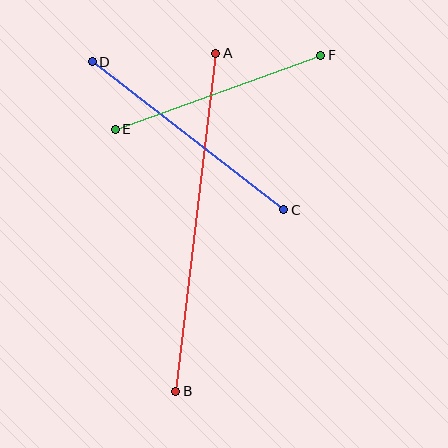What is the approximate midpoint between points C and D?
The midpoint is at approximately (188, 136) pixels.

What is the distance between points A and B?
The distance is approximately 341 pixels.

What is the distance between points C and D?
The distance is approximately 242 pixels.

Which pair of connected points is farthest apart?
Points A and B are farthest apart.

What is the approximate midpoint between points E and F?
The midpoint is at approximately (218, 92) pixels.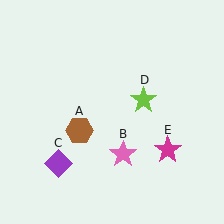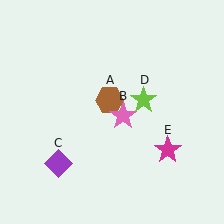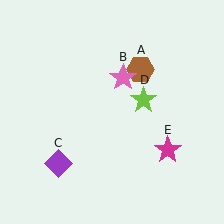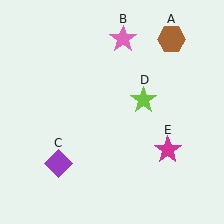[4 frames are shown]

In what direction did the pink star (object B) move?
The pink star (object B) moved up.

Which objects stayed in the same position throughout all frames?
Purple diamond (object C) and lime star (object D) and magenta star (object E) remained stationary.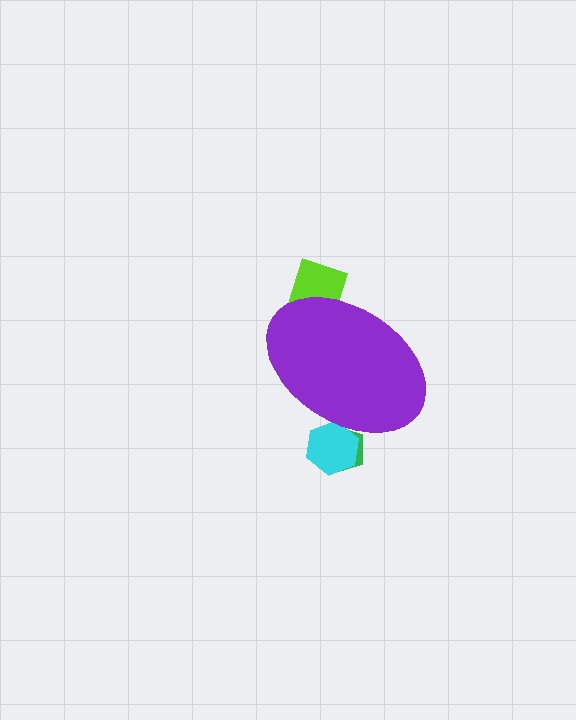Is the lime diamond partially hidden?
Yes, the lime diamond is partially hidden behind the purple ellipse.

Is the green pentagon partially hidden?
Yes, the green pentagon is partially hidden behind the purple ellipse.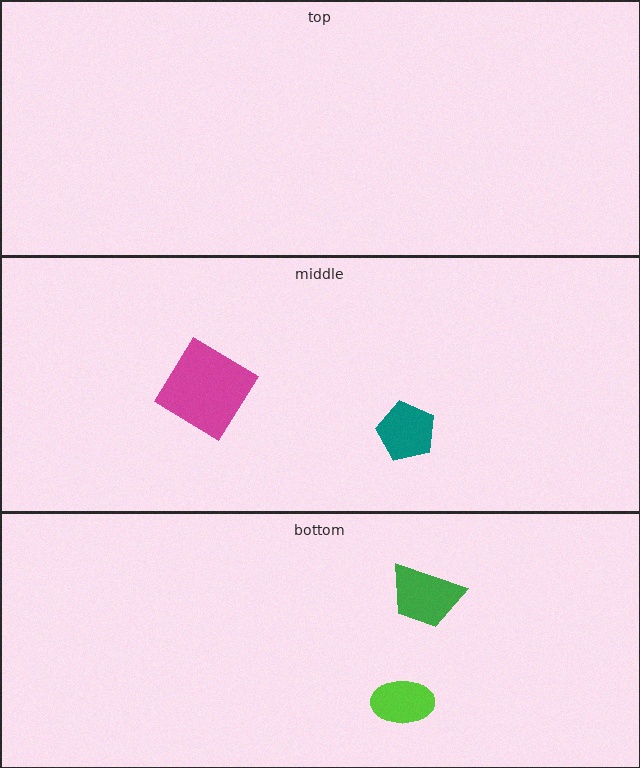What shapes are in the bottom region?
The lime ellipse, the green trapezoid.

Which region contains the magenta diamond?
The middle region.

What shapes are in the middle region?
The teal pentagon, the magenta diamond.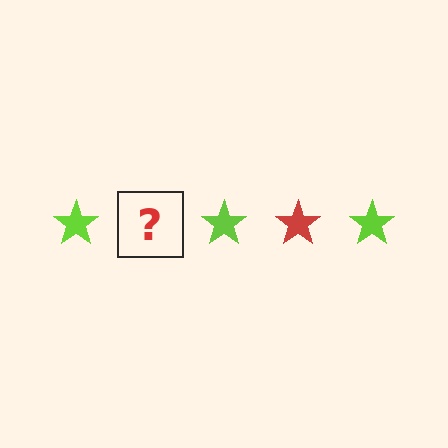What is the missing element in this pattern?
The missing element is a red star.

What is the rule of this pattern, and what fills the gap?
The rule is that the pattern cycles through lime, red stars. The gap should be filled with a red star.